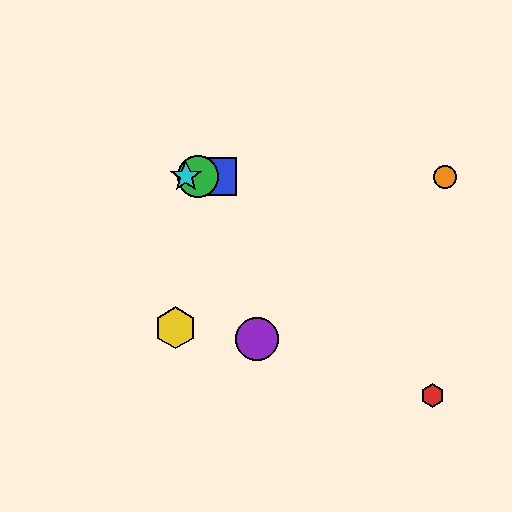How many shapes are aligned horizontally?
4 shapes (the blue square, the green circle, the orange circle, the cyan star) are aligned horizontally.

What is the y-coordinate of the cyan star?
The cyan star is at y≈177.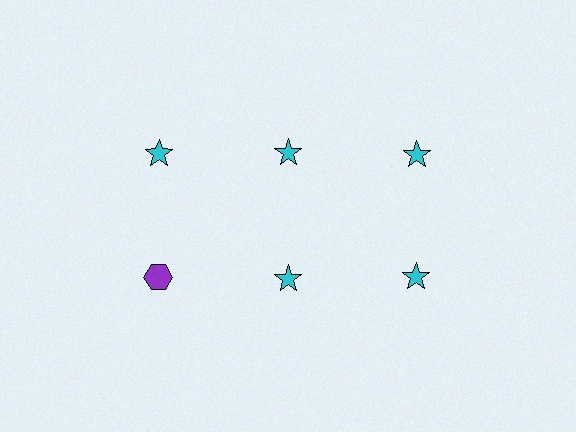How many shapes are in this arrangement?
There are 6 shapes arranged in a grid pattern.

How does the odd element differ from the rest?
It differs in both color (purple instead of cyan) and shape (hexagon instead of star).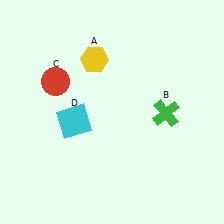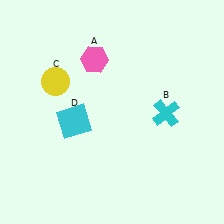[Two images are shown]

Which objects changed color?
A changed from yellow to pink. B changed from green to cyan. C changed from red to yellow.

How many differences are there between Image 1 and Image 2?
There are 3 differences between the two images.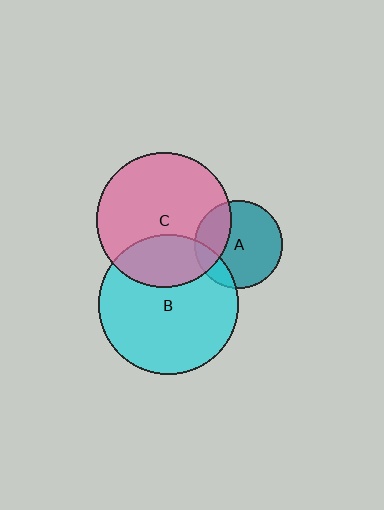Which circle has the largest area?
Circle B (cyan).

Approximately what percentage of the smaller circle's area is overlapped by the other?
Approximately 15%.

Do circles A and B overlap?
Yes.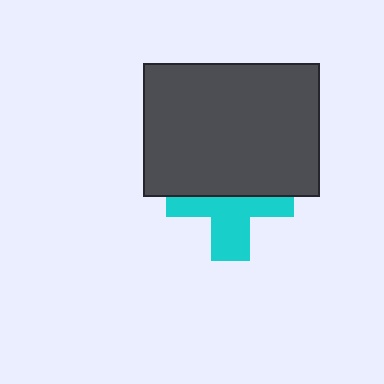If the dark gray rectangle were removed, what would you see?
You would see the complete cyan cross.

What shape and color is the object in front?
The object in front is a dark gray rectangle.